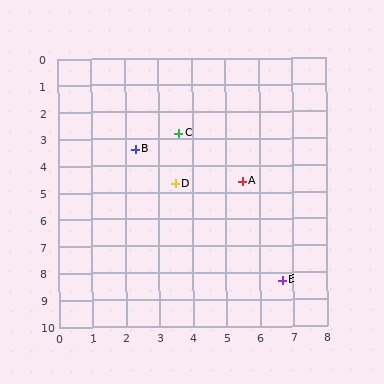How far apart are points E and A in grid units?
Points E and A are about 3.9 grid units apart.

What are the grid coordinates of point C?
Point C is at approximately (3.6, 2.8).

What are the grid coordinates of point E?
Point E is at approximately (6.7, 8.3).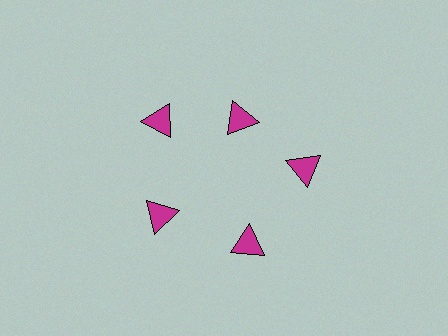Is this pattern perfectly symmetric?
No. The 5 magenta triangles are arranged in a ring, but one element near the 1 o'clock position is pulled inward toward the center, breaking the 5-fold rotational symmetry.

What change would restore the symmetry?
The symmetry would be restored by moving it outward, back onto the ring so that all 5 triangles sit at equal angles and equal distance from the center.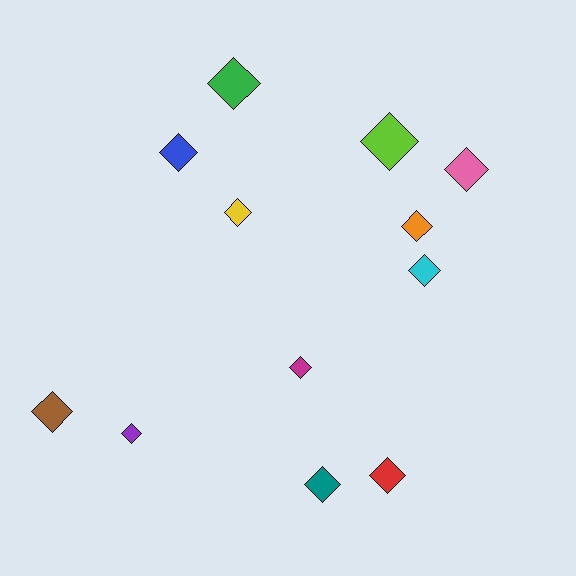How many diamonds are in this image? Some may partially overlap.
There are 12 diamonds.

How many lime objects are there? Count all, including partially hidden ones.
There is 1 lime object.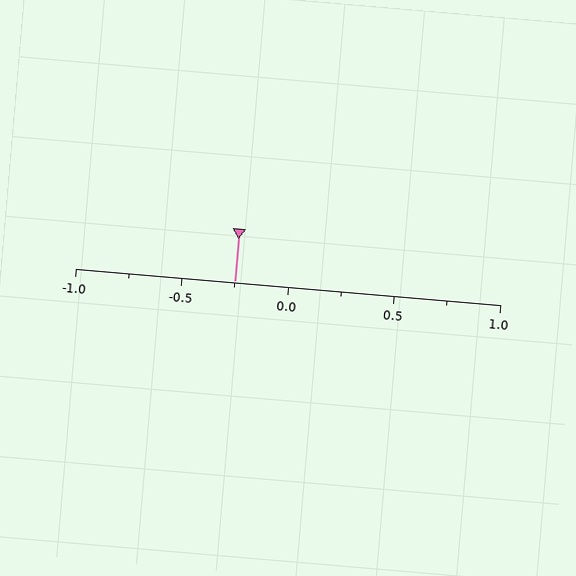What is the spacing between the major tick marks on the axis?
The major ticks are spaced 0.5 apart.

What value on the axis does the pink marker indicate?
The marker indicates approximately -0.25.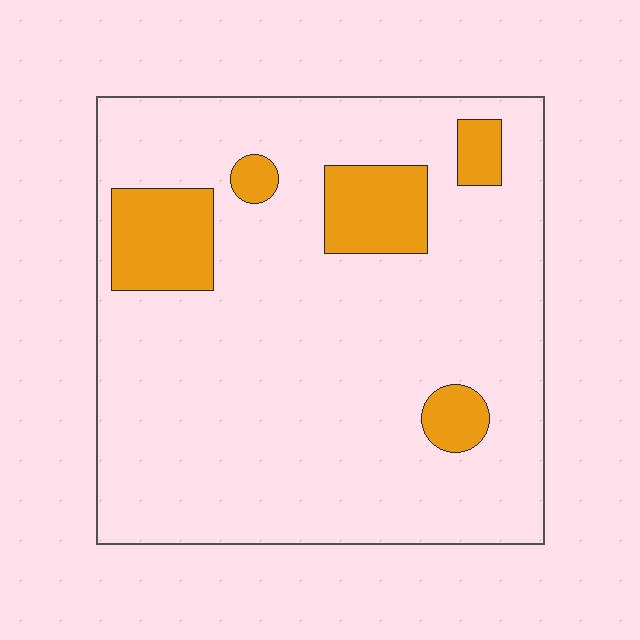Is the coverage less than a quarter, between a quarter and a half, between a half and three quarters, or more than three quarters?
Less than a quarter.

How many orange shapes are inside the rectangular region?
5.